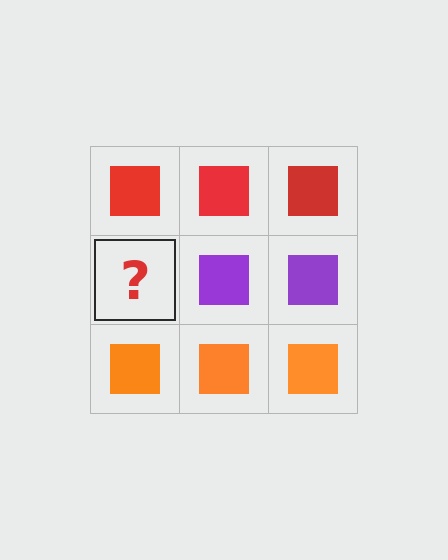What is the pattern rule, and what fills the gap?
The rule is that each row has a consistent color. The gap should be filled with a purple square.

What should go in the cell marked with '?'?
The missing cell should contain a purple square.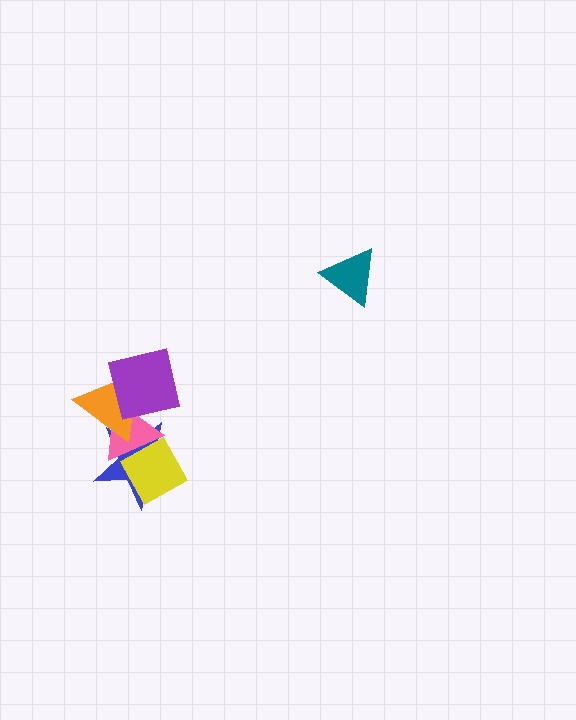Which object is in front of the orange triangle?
The purple square is in front of the orange triangle.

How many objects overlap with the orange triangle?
3 objects overlap with the orange triangle.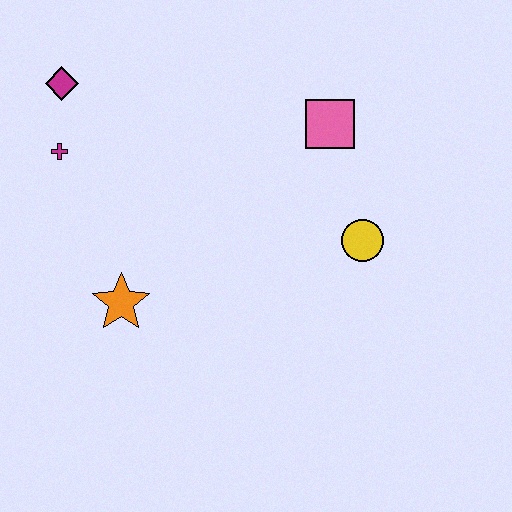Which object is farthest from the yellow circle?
The magenta diamond is farthest from the yellow circle.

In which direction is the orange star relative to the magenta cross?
The orange star is below the magenta cross.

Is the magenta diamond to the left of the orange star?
Yes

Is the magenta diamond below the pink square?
No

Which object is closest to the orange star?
The magenta cross is closest to the orange star.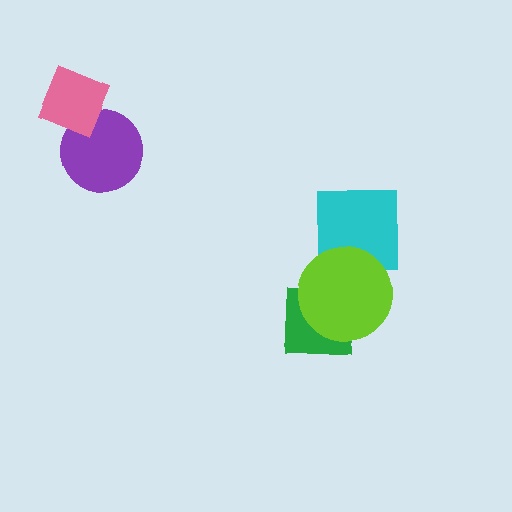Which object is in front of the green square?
The lime circle is in front of the green square.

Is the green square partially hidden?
Yes, it is partially covered by another shape.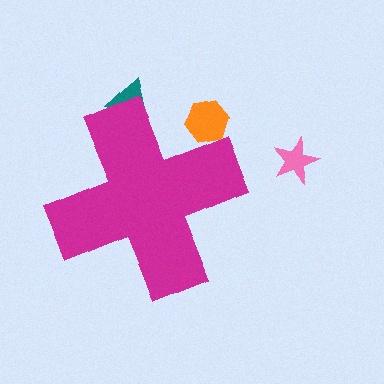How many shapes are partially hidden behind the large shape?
2 shapes are partially hidden.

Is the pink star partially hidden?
No, the pink star is fully visible.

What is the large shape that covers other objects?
A magenta cross.